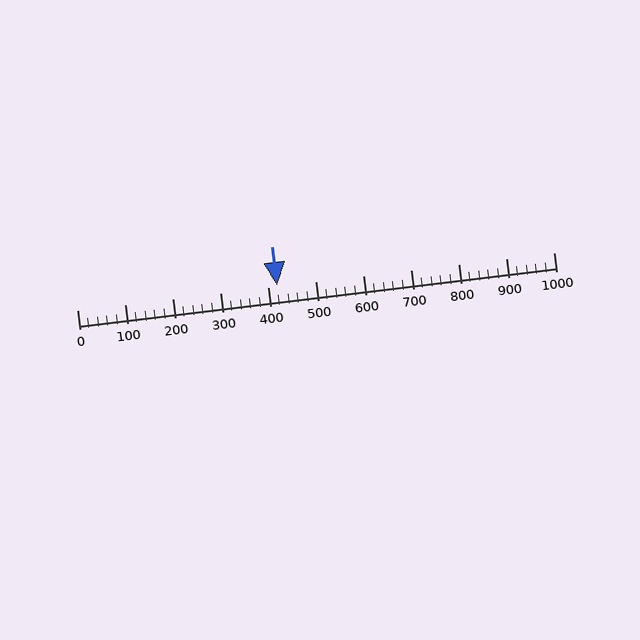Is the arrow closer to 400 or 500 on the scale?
The arrow is closer to 400.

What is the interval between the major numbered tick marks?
The major tick marks are spaced 100 units apart.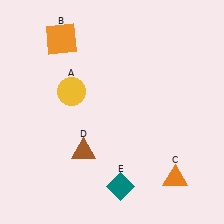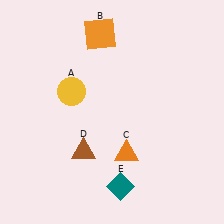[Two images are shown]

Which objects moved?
The objects that moved are: the orange square (B), the orange triangle (C).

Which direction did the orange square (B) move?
The orange square (B) moved right.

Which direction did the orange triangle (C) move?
The orange triangle (C) moved left.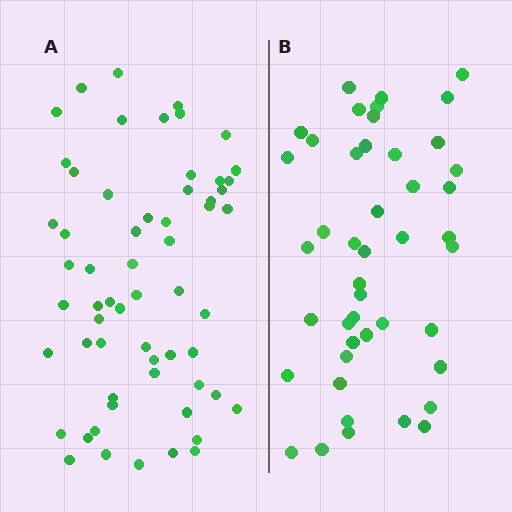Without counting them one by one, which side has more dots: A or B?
Region A (the left region) has more dots.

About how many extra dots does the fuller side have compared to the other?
Region A has approximately 15 more dots than region B.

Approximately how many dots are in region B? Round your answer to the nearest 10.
About 40 dots. (The exact count is 45, which rounds to 40.)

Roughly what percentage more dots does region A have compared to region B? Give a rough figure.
About 35% more.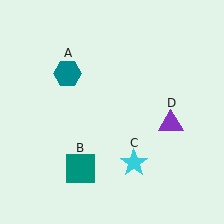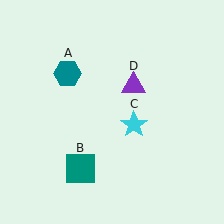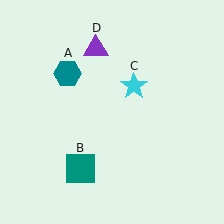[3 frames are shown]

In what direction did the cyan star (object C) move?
The cyan star (object C) moved up.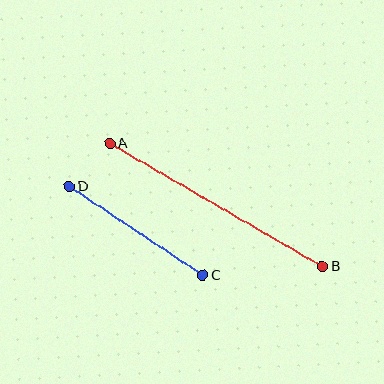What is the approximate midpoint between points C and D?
The midpoint is at approximately (136, 231) pixels.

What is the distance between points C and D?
The distance is approximately 160 pixels.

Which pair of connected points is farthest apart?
Points A and B are farthest apart.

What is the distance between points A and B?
The distance is approximately 246 pixels.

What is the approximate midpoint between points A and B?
The midpoint is at approximately (216, 205) pixels.